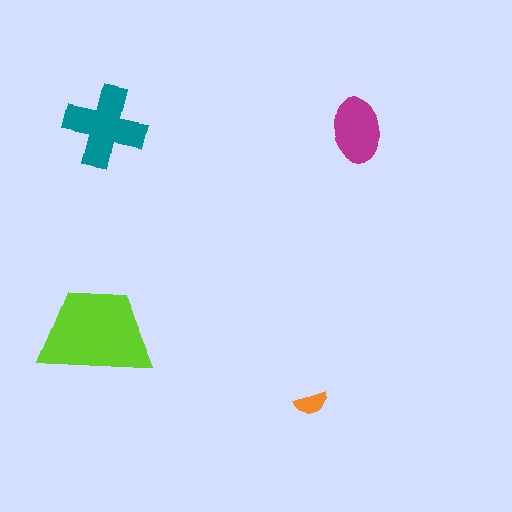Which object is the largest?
The lime trapezoid.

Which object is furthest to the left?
The teal cross is leftmost.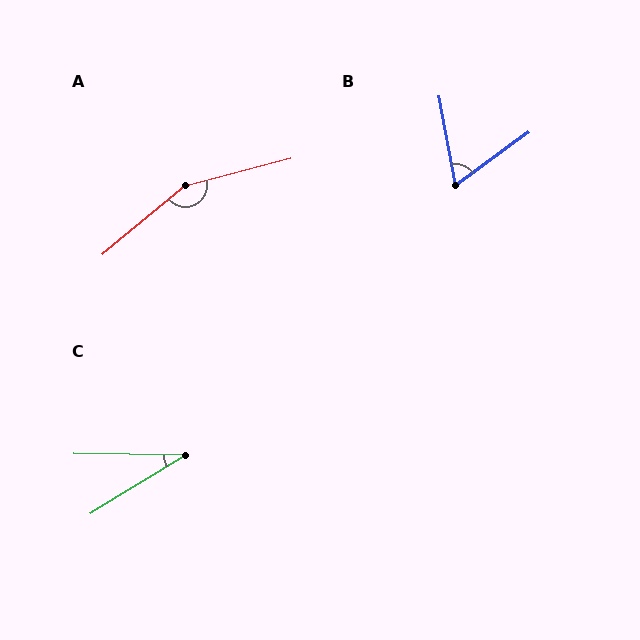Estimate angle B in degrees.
Approximately 65 degrees.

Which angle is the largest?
A, at approximately 155 degrees.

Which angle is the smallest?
C, at approximately 32 degrees.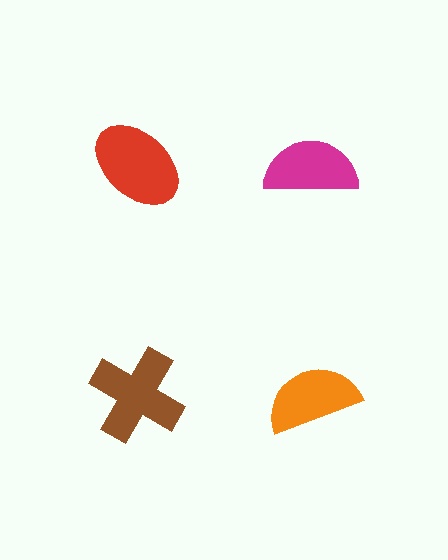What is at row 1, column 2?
A magenta semicircle.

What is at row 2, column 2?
An orange semicircle.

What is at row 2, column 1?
A brown cross.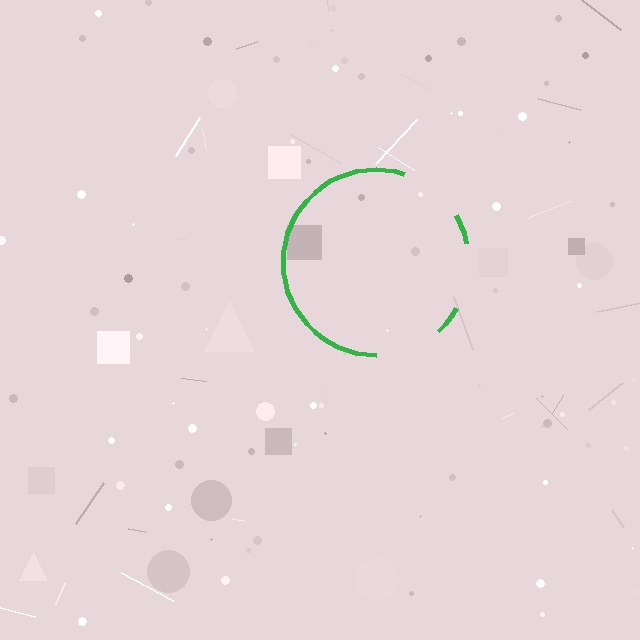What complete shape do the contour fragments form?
The contour fragments form a circle.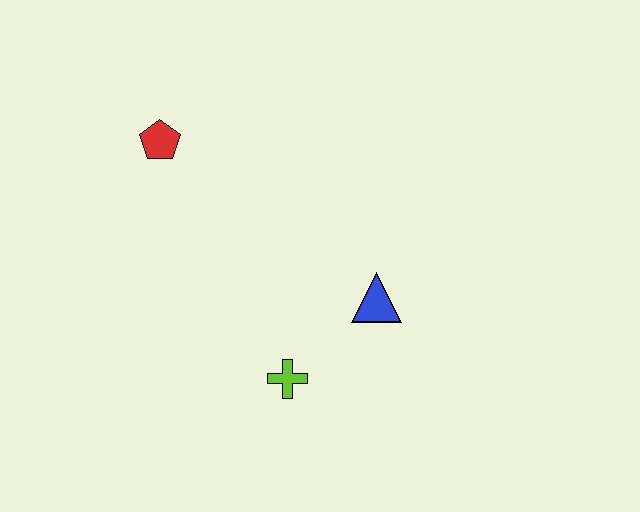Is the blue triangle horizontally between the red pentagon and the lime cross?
No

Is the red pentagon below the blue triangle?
No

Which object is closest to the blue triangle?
The lime cross is closest to the blue triangle.